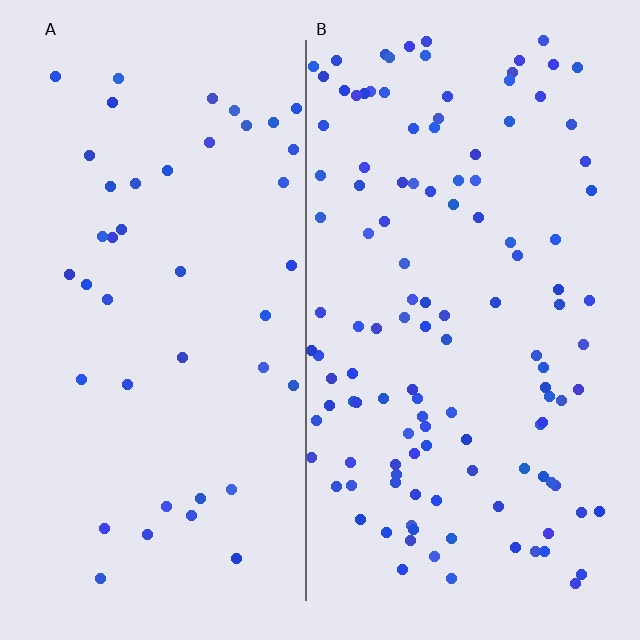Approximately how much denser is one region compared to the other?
Approximately 2.9× — region B over region A.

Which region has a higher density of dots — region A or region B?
B (the right).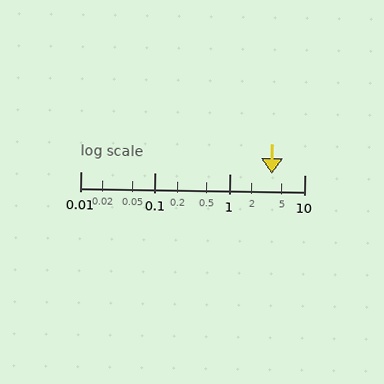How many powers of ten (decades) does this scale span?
The scale spans 3 decades, from 0.01 to 10.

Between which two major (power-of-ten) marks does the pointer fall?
The pointer is between 1 and 10.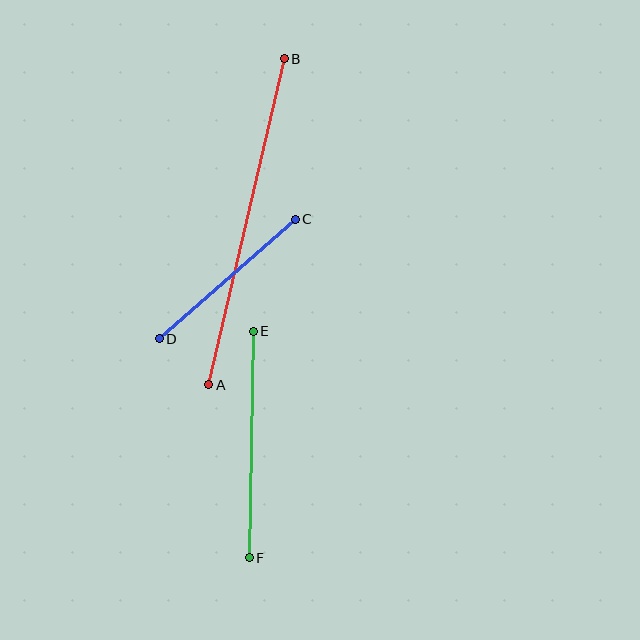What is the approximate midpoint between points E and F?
The midpoint is at approximately (251, 444) pixels.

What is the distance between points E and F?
The distance is approximately 226 pixels.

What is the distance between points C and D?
The distance is approximately 181 pixels.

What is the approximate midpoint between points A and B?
The midpoint is at approximately (247, 222) pixels.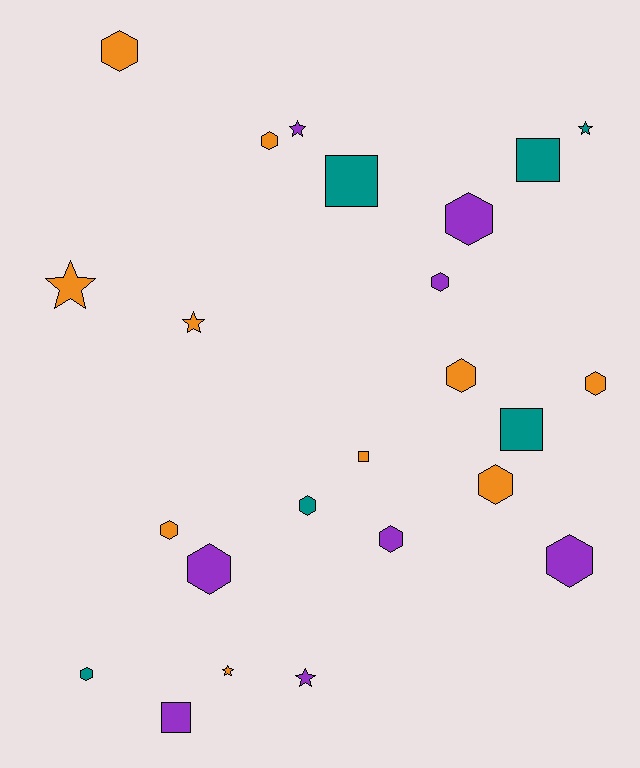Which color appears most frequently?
Orange, with 10 objects.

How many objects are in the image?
There are 24 objects.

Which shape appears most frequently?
Hexagon, with 13 objects.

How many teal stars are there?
There is 1 teal star.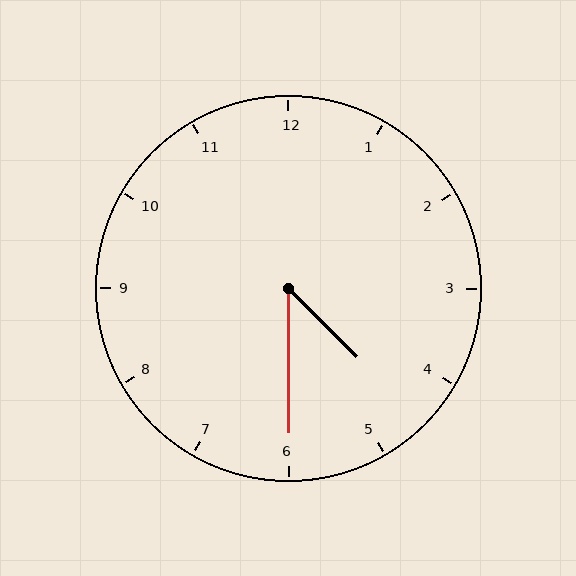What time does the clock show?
4:30.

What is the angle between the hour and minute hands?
Approximately 45 degrees.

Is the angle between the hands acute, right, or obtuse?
It is acute.